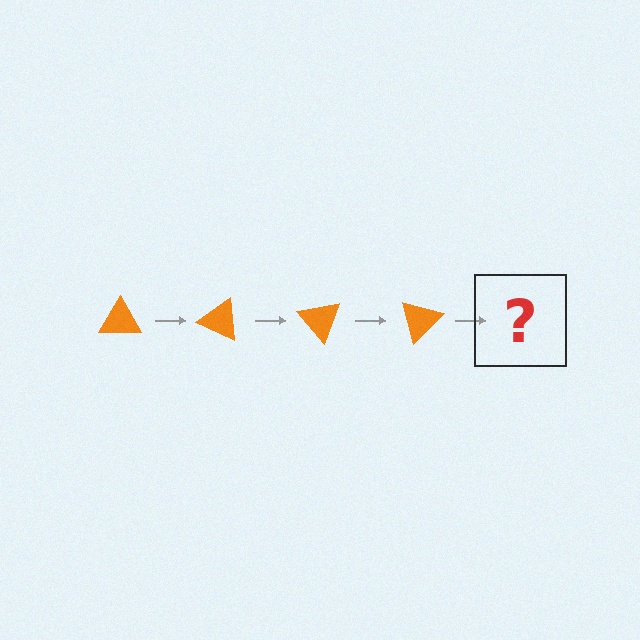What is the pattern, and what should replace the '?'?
The pattern is that the triangle rotates 25 degrees each step. The '?' should be an orange triangle rotated 100 degrees.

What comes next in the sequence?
The next element should be an orange triangle rotated 100 degrees.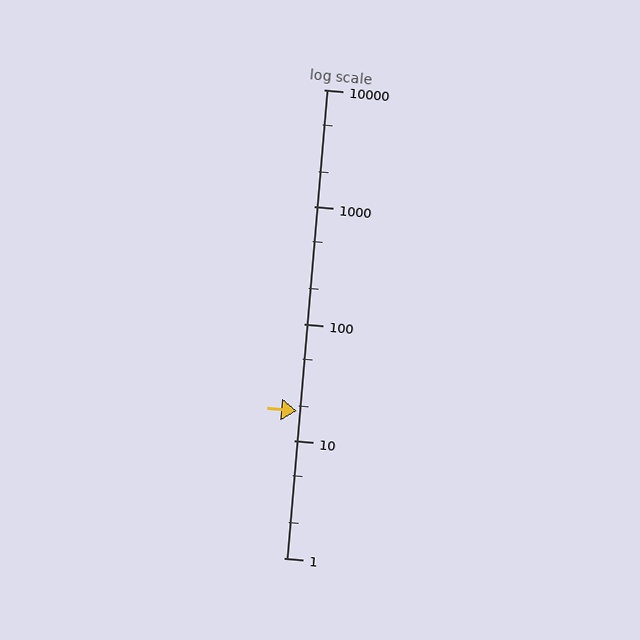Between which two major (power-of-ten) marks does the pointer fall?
The pointer is between 10 and 100.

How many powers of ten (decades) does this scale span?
The scale spans 4 decades, from 1 to 10000.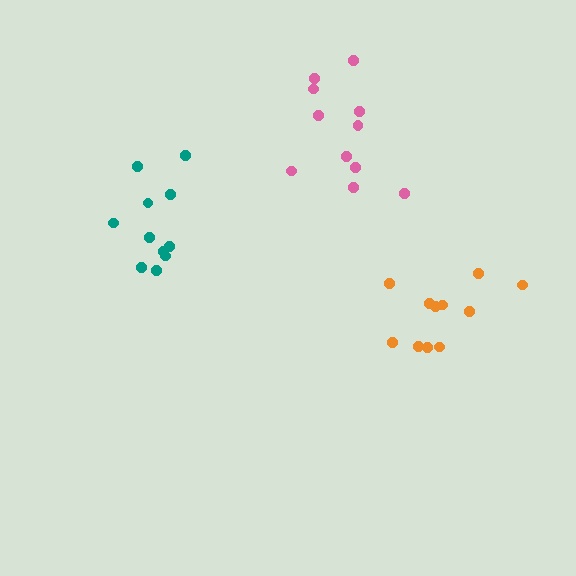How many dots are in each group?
Group 1: 11 dots, Group 2: 11 dots, Group 3: 11 dots (33 total).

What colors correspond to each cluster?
The clusters are colored: orange, pink, teal.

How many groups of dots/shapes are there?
There are 3 groups.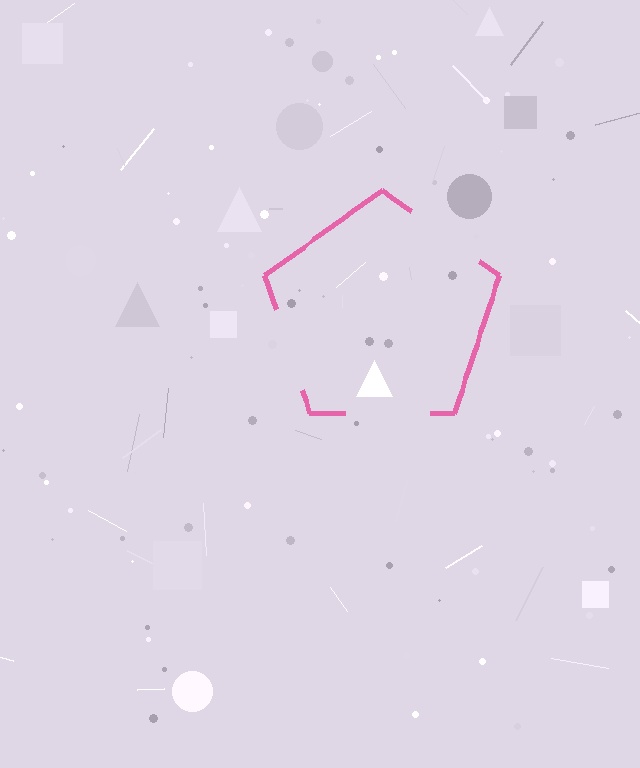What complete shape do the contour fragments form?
The contour fragments form a pentagon.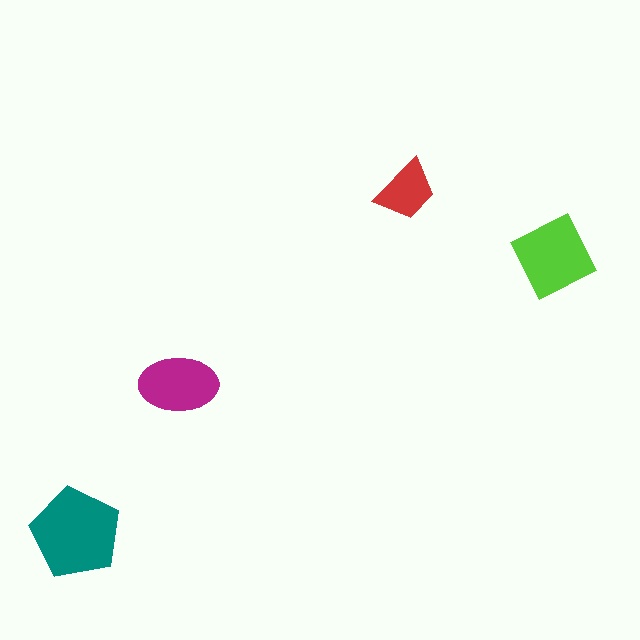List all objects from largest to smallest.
The teal pentagon, the lime diamond, the magenta ellipse, the red trapezoid.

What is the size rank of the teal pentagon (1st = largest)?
1st.